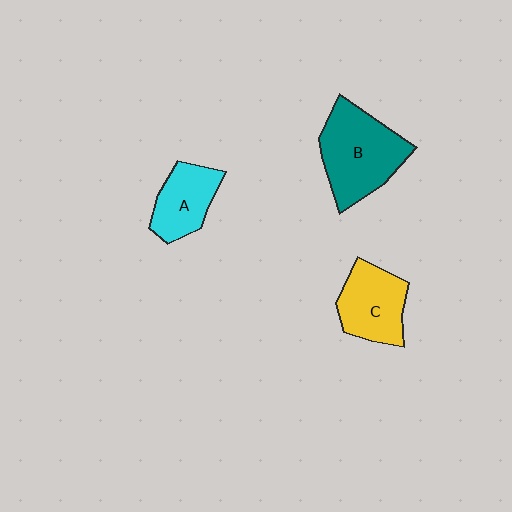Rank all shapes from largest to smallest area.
From largest to smallest: B (teal), C (yellow), A (cyan).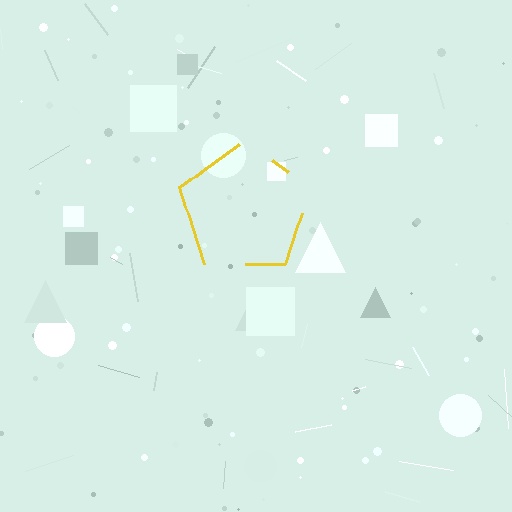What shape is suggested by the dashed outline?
The dashed outline suggests a pentagon.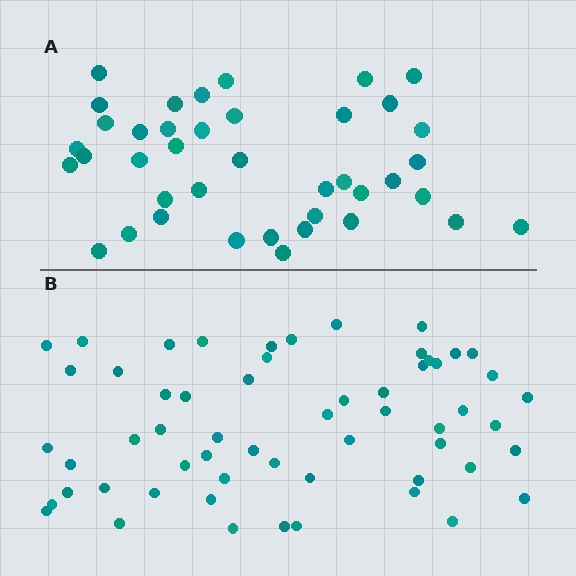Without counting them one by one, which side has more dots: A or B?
Region B (the bottom region) has more dots.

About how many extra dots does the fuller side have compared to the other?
Region B has approximately 20 more dots than region A.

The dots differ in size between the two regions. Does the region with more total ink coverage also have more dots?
No. Region A has more total ink coverage because its dots are larger, but region B actually contains more individual dots. Total area can be misleading — the number of items is what matters here.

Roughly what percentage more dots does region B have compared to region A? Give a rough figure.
About 45% more.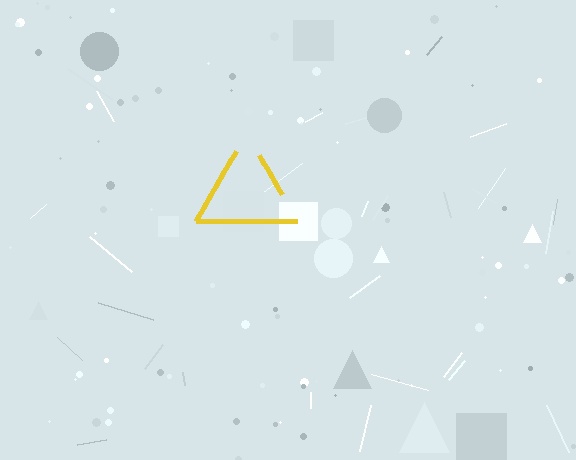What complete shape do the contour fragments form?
The contour fragments form a triangle.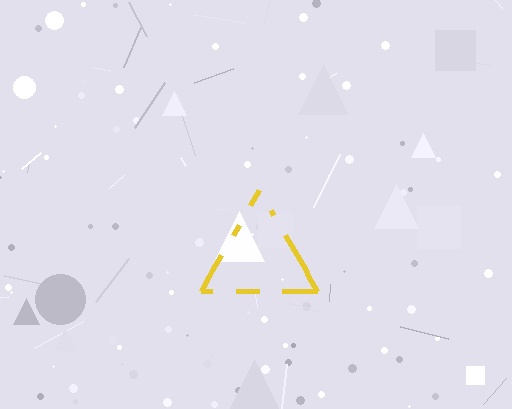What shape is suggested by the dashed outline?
The dashed outline suggests a triangle.